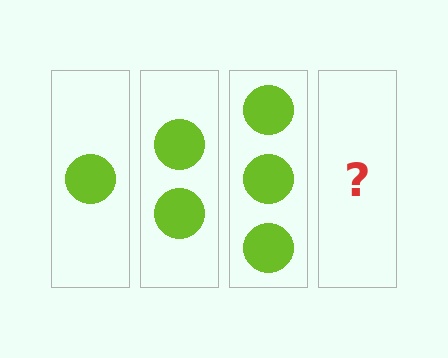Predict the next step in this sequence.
The next step is 4 circles.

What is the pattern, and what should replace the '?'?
The pattern is that each step adds one more circle. The '?' should be 4 circles.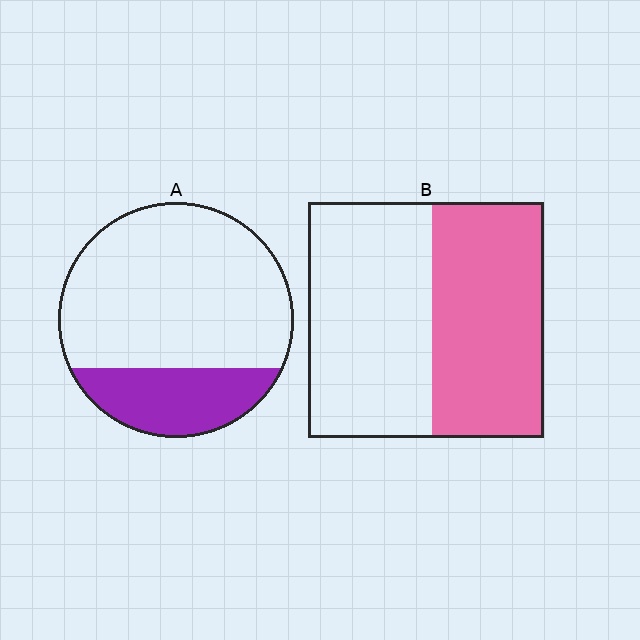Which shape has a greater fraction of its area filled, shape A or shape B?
Shape B.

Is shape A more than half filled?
No.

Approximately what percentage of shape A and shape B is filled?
A is approximately 25% and B is approximately 45%.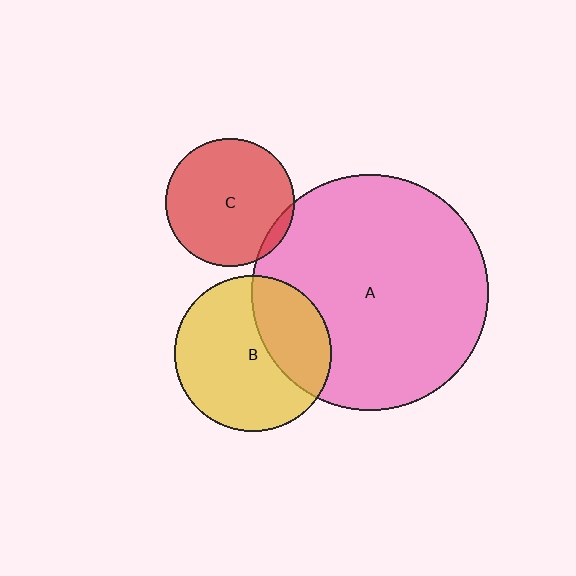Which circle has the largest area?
Circle A (pink).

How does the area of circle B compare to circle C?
Approximately 1.5 times.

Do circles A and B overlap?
Yes.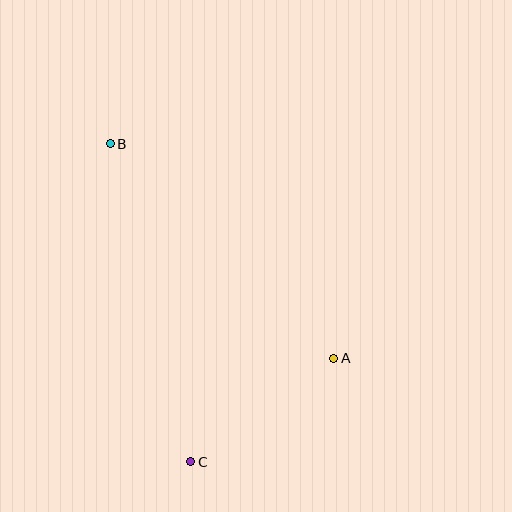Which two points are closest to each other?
Points A and C are closest to each other.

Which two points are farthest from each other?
Points B and C are farthest from each other.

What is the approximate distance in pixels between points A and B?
The distance between A and B is approximately 309 pixels.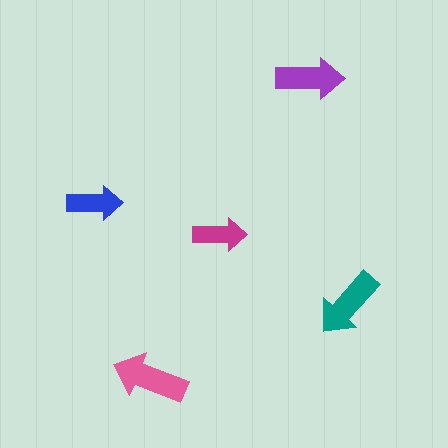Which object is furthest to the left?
The blue arrow is leftmost.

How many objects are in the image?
There are 5 objects in the image.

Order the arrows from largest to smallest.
the pink one, the teal one, the purple one, the blue one, the magenta one.